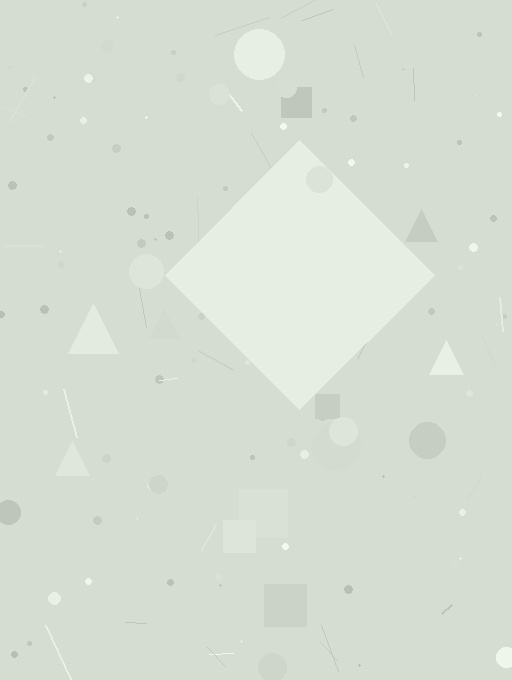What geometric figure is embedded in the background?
A diamond is embedded in the background.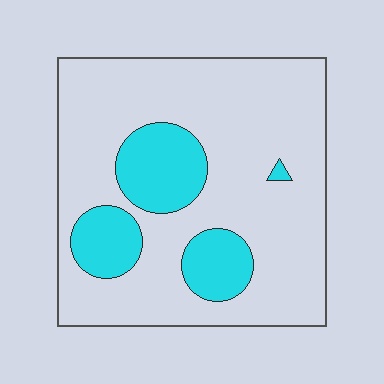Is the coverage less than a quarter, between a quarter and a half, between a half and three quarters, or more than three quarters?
Less than a quarter.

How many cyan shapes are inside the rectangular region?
4.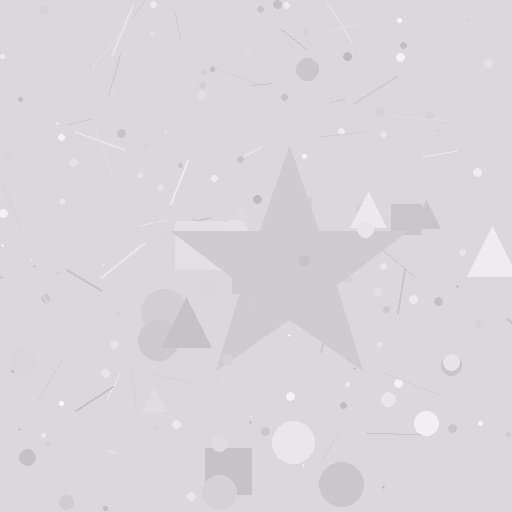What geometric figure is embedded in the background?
A star is embedded in the background.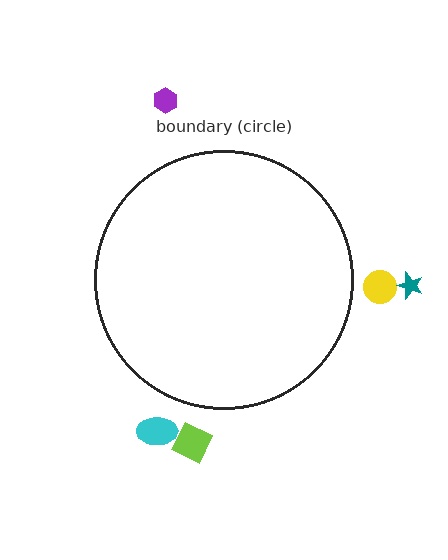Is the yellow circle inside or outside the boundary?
Outside.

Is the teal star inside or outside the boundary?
Outside.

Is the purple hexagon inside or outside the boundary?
Outside.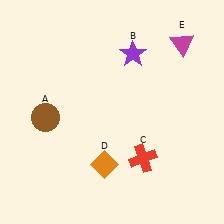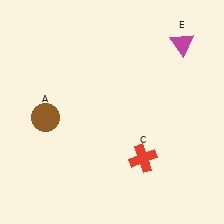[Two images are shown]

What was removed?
The orange diamond (D), the purple star (B) were removed in Image 2.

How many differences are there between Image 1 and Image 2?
There are 2 differences between the two images.